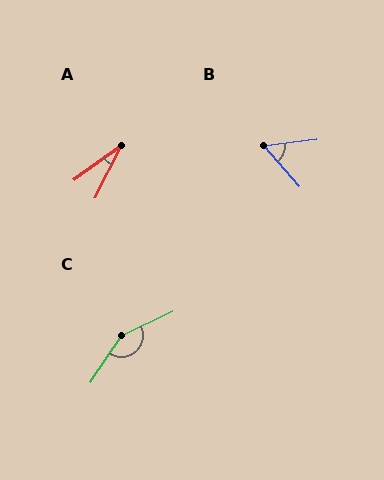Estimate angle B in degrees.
Approximately 56 degrees.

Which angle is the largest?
C, at approximately 148 degrees.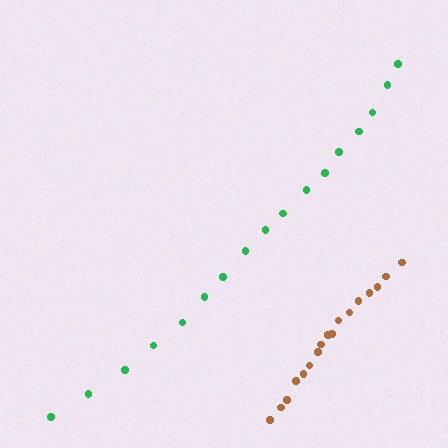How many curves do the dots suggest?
There are 2 distinct paths.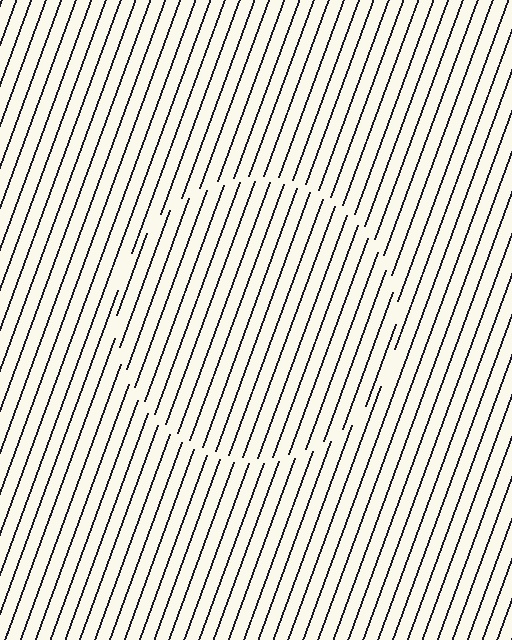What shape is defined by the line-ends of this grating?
An illusory circle. The interior of the shape contains the same grating, shifted by half a period — the contour is defined by the phase discontinuity where line-ends from the inner and outer gratings abut.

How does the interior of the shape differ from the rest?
The interior of the shape contains the same grating, shifted by half a period — the contour is defined by the phase discontinuity where line-ends from the inner and outer gratings abut.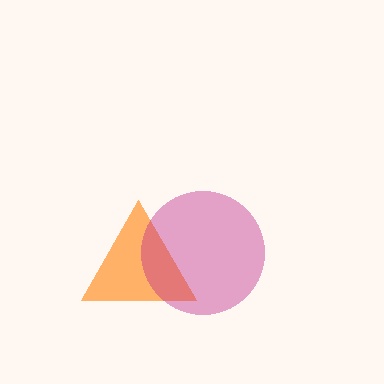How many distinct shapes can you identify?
There are 2 distinct shapes: an orange triangle, a magenta circle.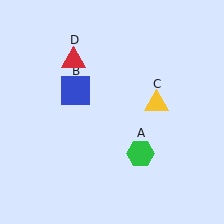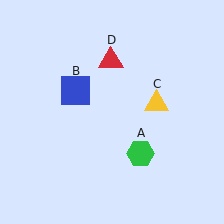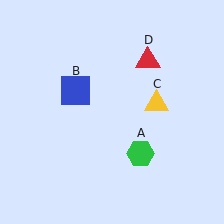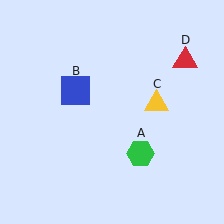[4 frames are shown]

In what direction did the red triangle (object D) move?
The red triangle (object D) moved right.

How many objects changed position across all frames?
1 object changed position: red triangle (object D).